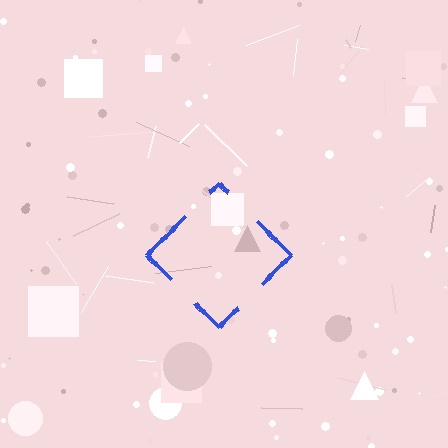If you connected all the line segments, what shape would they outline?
They would outline a diamond.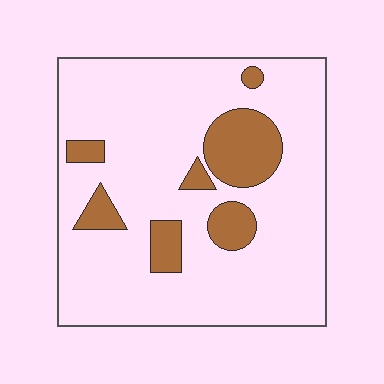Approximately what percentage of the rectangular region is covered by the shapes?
Approximately 15%.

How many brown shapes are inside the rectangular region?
7.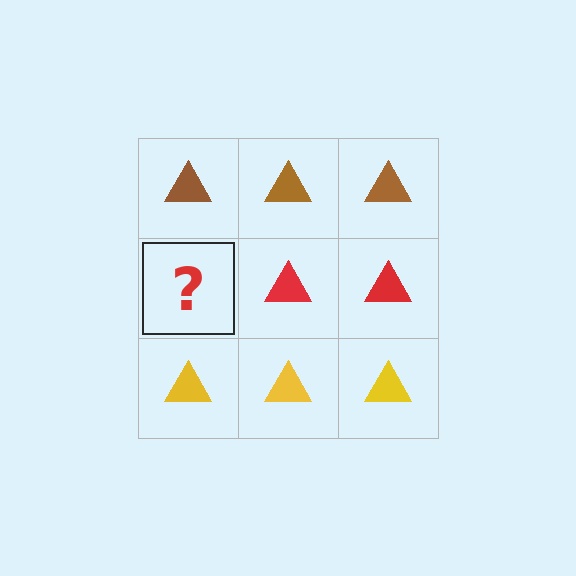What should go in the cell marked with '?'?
The missing cell should contain a red triangle.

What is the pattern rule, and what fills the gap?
The rule is that each row has a consistent color. The gap should be filled with a red triangle.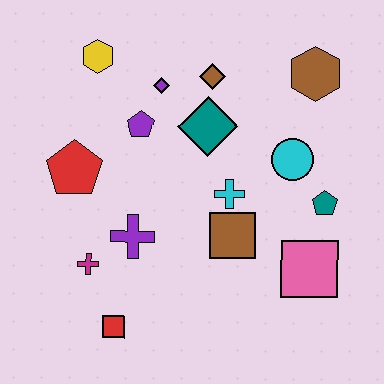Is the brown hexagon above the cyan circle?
Yes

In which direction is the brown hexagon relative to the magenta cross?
The brown hexagon is to the right of the magenta cross.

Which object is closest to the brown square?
The cyan cross is closest to the brown square.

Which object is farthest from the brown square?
The yellow hexagon is farthest from the brown square.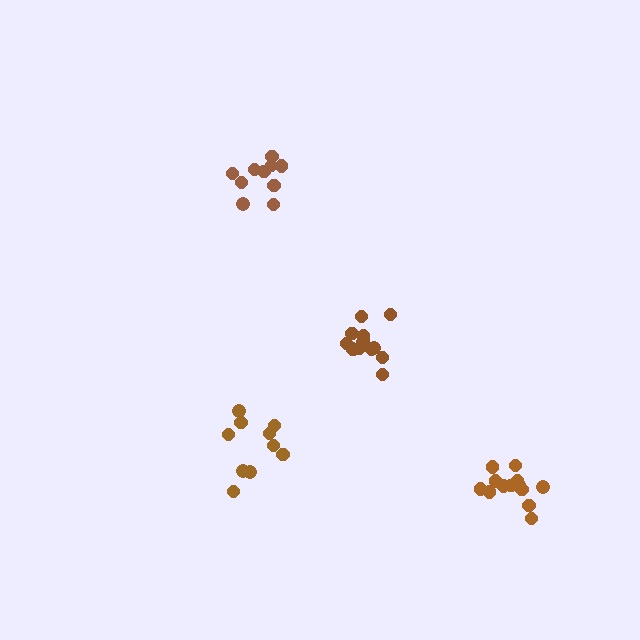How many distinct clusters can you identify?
There are 4 distinct clusters.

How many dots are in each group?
Group 1: 10 dots, Group 2: 14 dots, Group 3: 10 dots, Group 4: 14 dots (48 total).